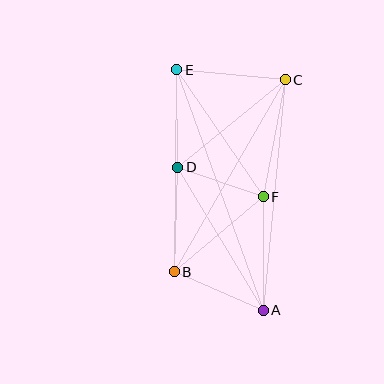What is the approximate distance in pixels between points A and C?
The distance between A and C is approximately 231 pixels.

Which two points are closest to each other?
Points D and F are closest to each other.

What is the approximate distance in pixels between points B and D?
The distance between B and D is approximately 105 pixels.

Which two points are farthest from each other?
Points A and E are farthest from each other.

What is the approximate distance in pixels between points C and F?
The distance between C and F is approximately 119 pixels.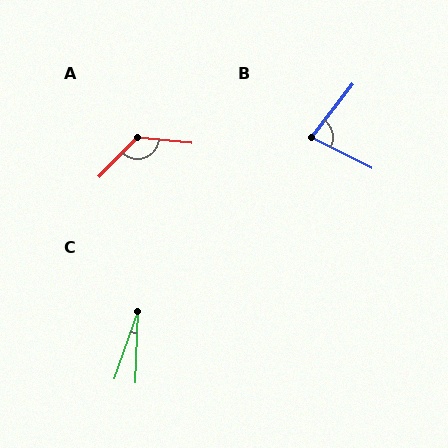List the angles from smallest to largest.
C (18°), B (79°), A (129°).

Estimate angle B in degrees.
Approximately 79 degrees.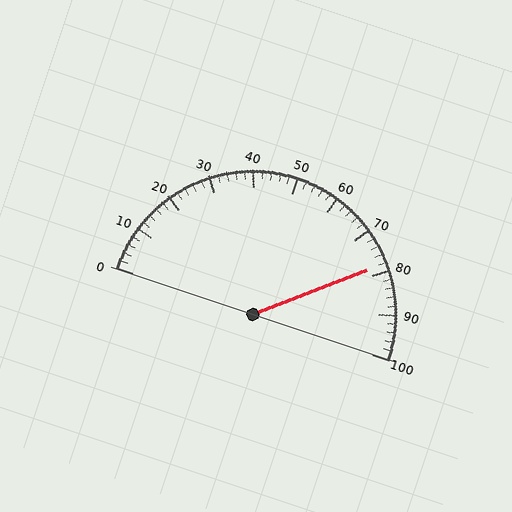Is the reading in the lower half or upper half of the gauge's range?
The reading is in the upper half of the range (0 to 100).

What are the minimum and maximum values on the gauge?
The gauge ranges from 0 to 100.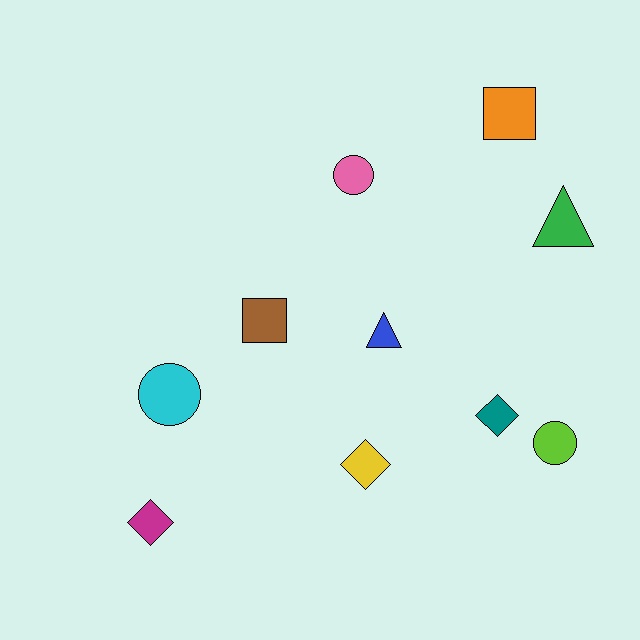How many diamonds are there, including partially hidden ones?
There are 3 diamonds.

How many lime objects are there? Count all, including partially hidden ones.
There is 1 lime object.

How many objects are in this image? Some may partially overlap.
There are 10 objects.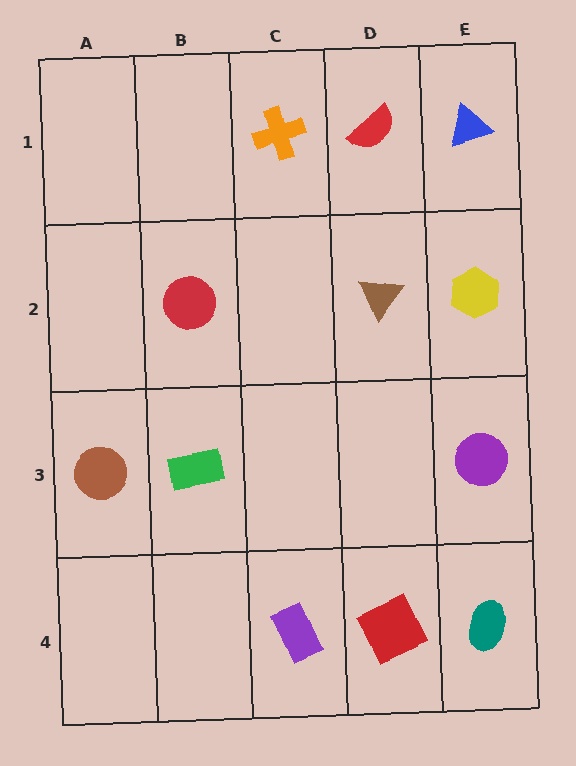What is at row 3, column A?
A brown circle.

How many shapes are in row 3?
3 shapes.